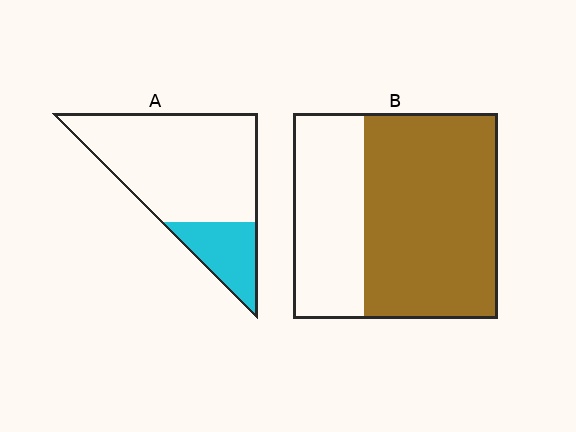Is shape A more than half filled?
No.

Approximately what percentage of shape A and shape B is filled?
A is approximately 20% and B is approximately 65%.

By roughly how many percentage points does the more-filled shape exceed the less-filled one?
By roughly 45 percentage points (B over A).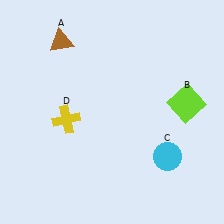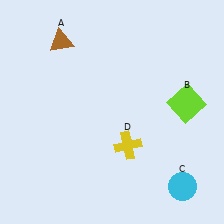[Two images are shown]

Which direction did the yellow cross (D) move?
The yellow cross (D) moved right.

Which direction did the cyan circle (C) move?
The cyan circle (C) moved down.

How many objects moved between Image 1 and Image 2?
2 objects moved between the two images.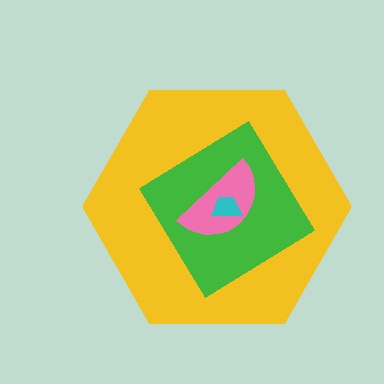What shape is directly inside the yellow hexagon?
The green diamond.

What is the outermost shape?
The yellow hexagon.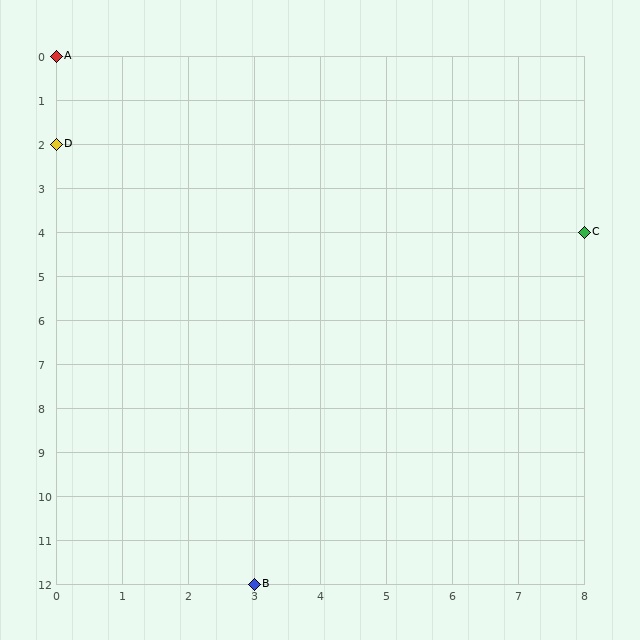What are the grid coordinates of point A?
Point A is at grid coordinates (0, 0).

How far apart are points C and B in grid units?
Points C and B are 5 columns and 8 rows apart (about 9.4 grid units diagonally).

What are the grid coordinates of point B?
Point B is at grid coordinates (3, 12).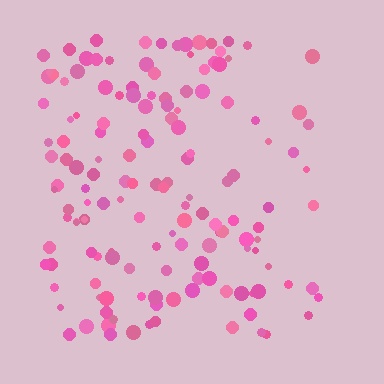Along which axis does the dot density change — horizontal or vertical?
Horizontal.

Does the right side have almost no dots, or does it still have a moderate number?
Still a moderate number, just noticeably fewer than the left.